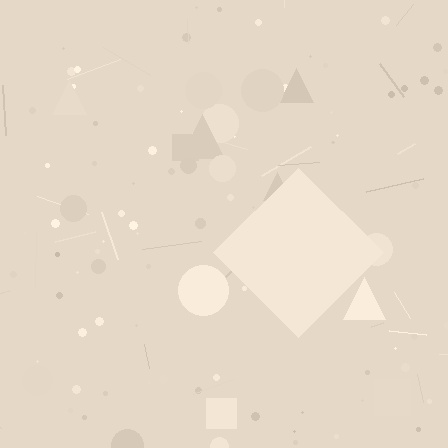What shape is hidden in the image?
A diamond is hidden in the image.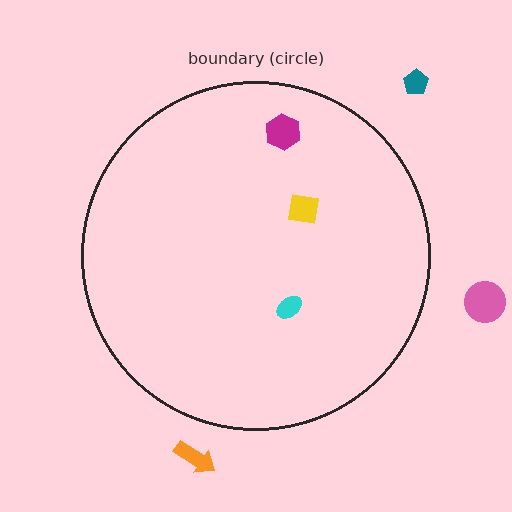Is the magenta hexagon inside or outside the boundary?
Inside.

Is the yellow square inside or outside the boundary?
Inside.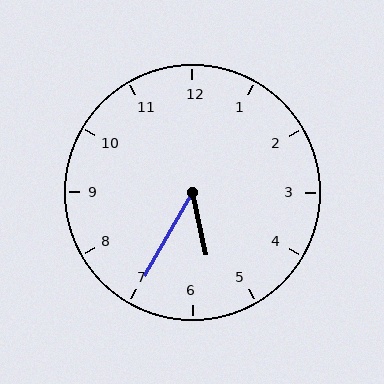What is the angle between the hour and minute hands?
Approximately 42 degrees.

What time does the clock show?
5:35.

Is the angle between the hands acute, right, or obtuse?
It is acute.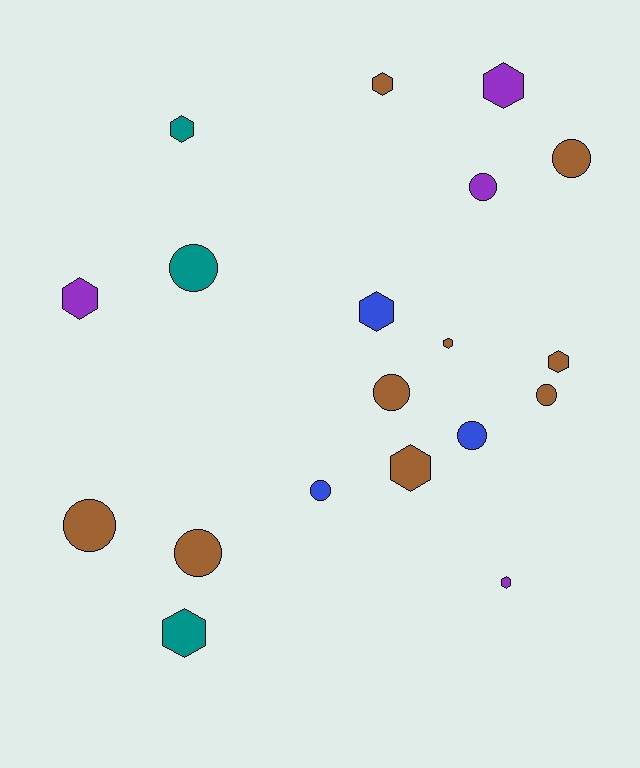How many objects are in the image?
There are 19 objects.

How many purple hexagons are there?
There are 3 purple hexagons.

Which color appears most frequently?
Brown, with 9 objects.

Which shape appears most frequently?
Hexagon, with 10 objects.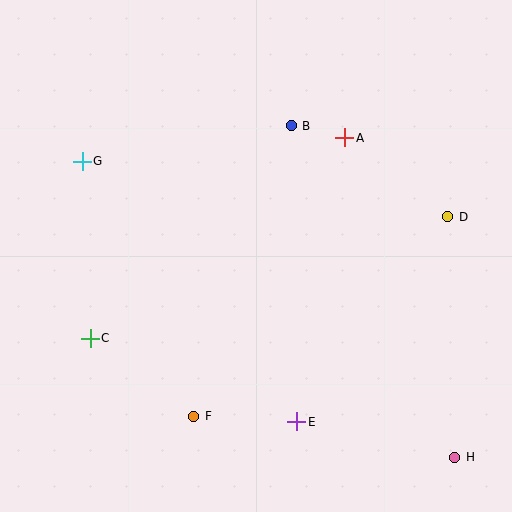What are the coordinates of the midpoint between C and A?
The midpoint between C and A is at (217, 238).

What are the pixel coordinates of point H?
Point H is at (455, 457).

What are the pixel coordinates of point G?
Point G is at (82, 161).